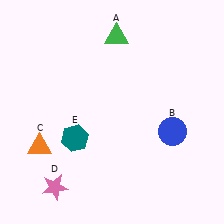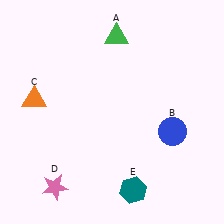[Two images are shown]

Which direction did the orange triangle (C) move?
The orange triangle (C) moved up.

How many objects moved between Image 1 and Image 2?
2 objects moved between the two images.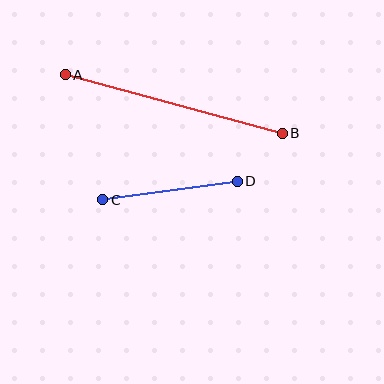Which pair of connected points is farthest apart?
Points A and B are farthest apart.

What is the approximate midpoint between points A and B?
The midpoint is at approximately (174, 104) pixels.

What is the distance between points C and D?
The distance is approximately 136 pixels.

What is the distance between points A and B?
The distance is approximately 225 pixels.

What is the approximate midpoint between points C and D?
The midpoint is at approximately (170, 191) pixels.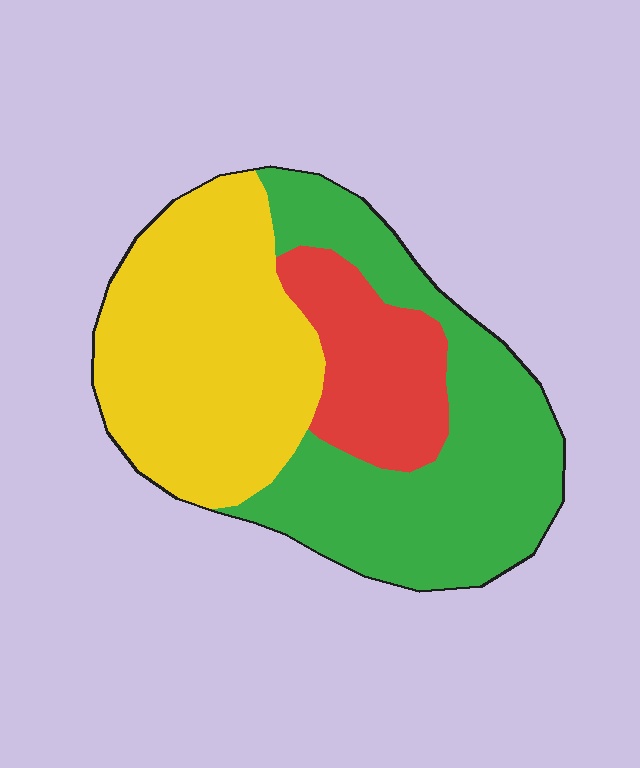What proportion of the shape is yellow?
Yellow takes up about two fifths (2/5) of the shape.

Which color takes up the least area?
Red, at roughly 20%.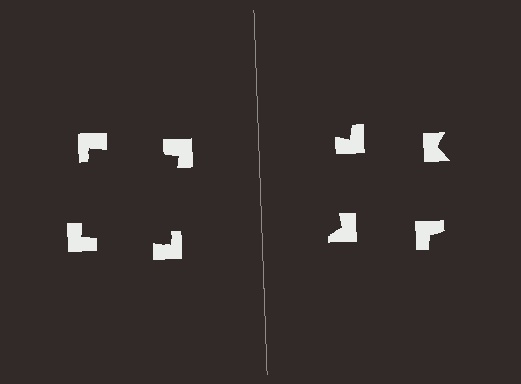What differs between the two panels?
The notched squares are positioned identically on both sides; only the wedge orientations differ. On the left they align to a square; on the right they are misaligned.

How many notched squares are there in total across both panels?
8 — 4 on each side.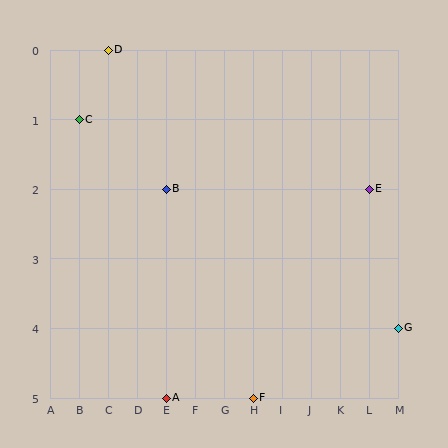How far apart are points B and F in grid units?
Points B and F are 3 columns and 3 rows apart (about 4.2 grid units diagonally).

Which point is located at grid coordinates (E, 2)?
Point B is at (E, 2).